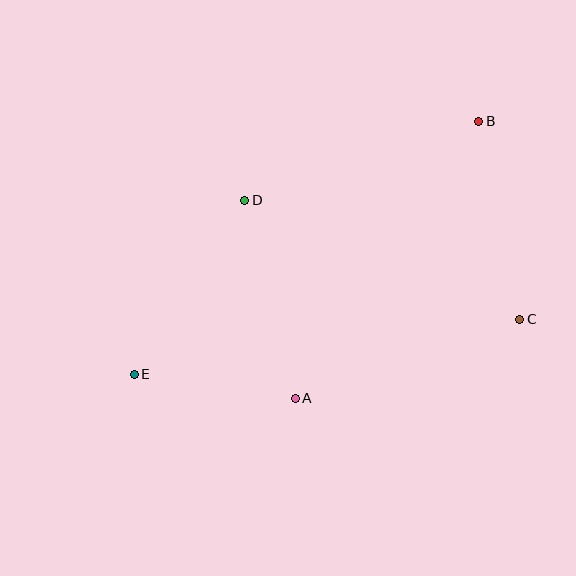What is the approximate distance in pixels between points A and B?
The distance between A and B is approximately 332 pixels.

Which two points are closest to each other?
Points A and E are closest to each other.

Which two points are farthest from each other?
Points B and E are farthest from each other.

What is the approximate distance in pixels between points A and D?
The distance between A and D is approximately 204 pixels.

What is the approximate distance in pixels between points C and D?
The distance between C and D is approximately 300 pixels.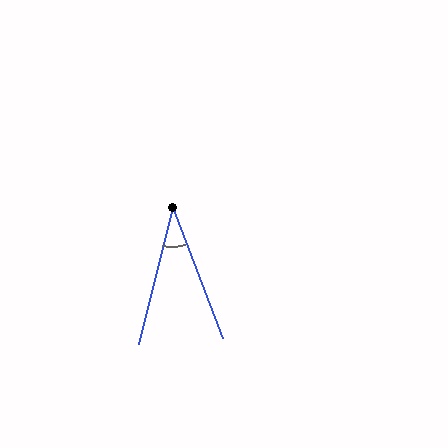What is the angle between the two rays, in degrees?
Approximately 35 degrees.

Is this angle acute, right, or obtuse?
It is acute.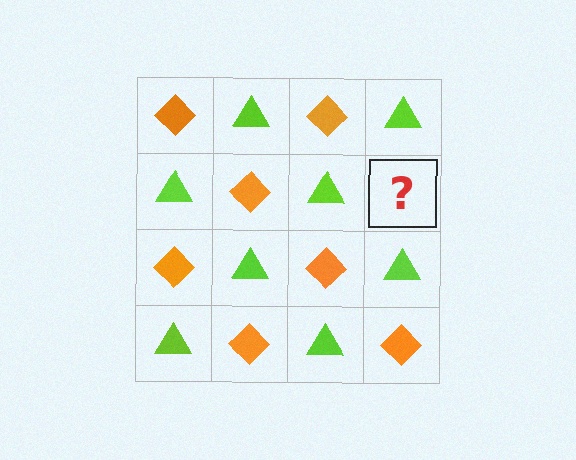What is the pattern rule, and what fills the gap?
The rule is that it alternates orange diamond and lime triangle in a checkerboard pattern. The gap should be filled with an orange diamond.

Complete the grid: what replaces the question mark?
The question mark should be replaced with an orange diamond.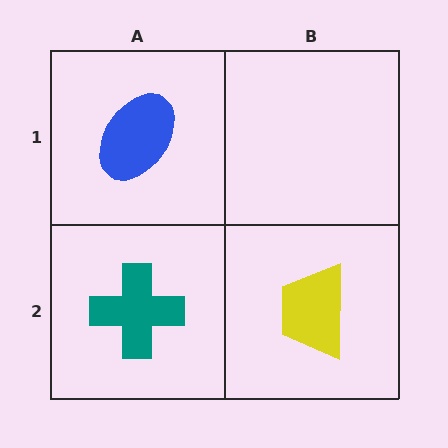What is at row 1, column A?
A blue ellipse.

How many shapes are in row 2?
2 shapes.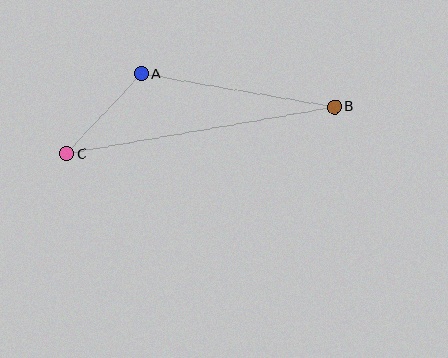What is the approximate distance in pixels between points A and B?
The distance between A and B is approximately 196 pixels.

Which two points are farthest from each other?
Points B and C are farthest from each other.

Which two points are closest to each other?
Points A and C are closest to each other.